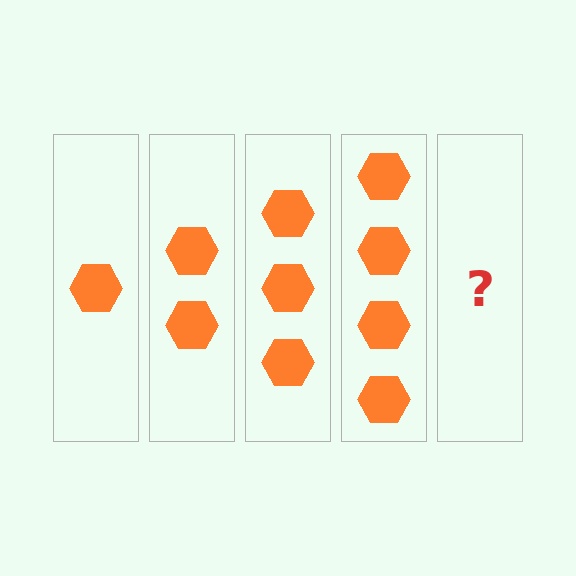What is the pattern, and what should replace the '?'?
The pattern is that each step adds one more hexagon. The '?' should be 5 hexagons.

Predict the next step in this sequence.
The next step is 5 hexagons.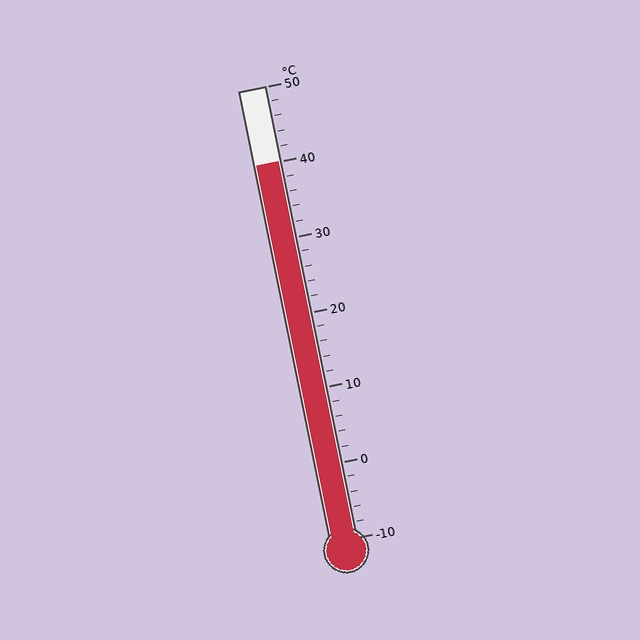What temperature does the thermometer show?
The thermometer shows approximately 40°C.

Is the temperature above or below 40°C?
The temperature is at 40°C.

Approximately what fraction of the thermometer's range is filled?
The thermometer is filled to approximately 85% of its range.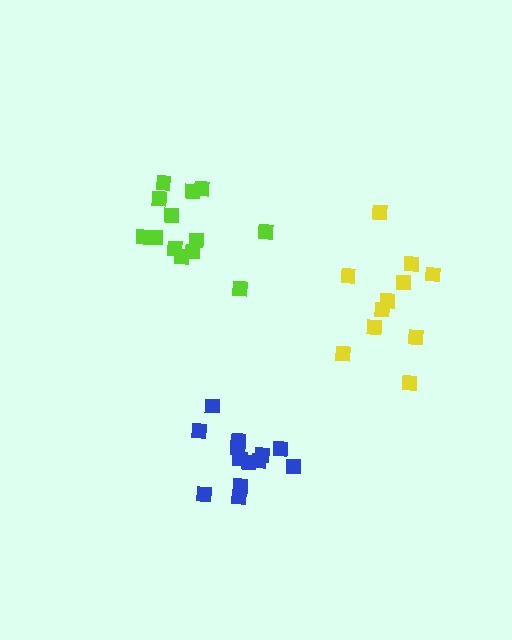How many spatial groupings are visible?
There are 3 spatial groupings.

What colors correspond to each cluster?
The clusters are colored: blue, lime, yellow.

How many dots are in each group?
Group 1: 13 dots, Group 2: 13 dots, Group 3: 11 dots (37 total).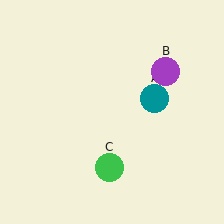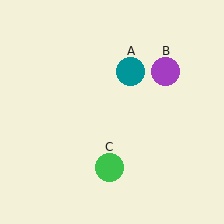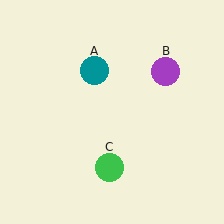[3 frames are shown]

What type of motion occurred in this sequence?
The teal circle (object A) rotated counterclockwise around the center of the scene.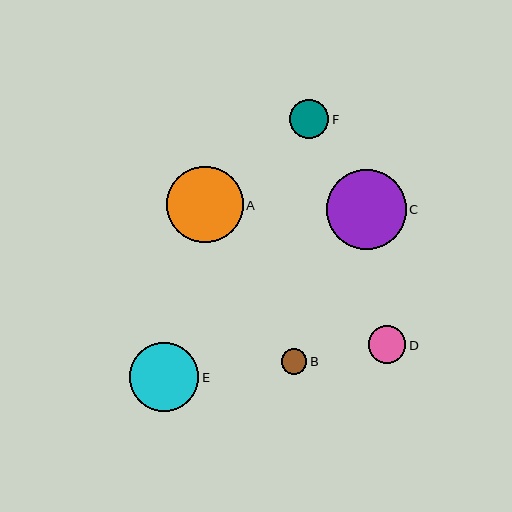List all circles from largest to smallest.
From largest to smallest: C, A, E, F, D, B.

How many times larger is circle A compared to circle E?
Circle A is approximately 1.1 times the size of circle E.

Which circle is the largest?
Circle C is the largest with a size of approximately 80 pixels.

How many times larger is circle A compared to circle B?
Circle A is approximately 3.1 times the size of circle B.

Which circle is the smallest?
Circle B is the smallest with a size of approximately 25 pixels.